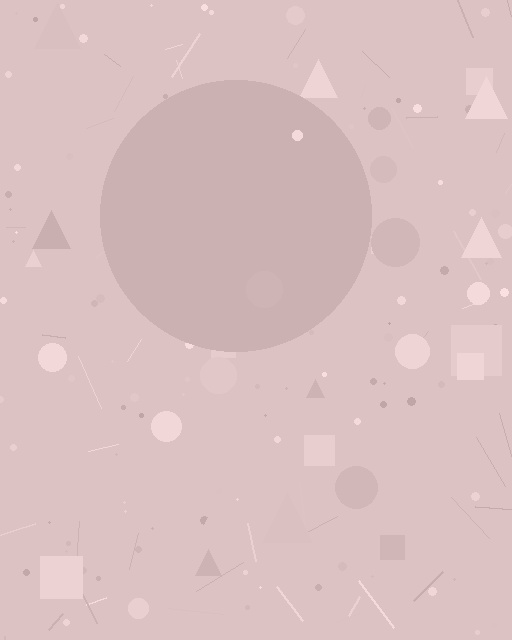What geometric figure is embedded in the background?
A circle is embedded in the background.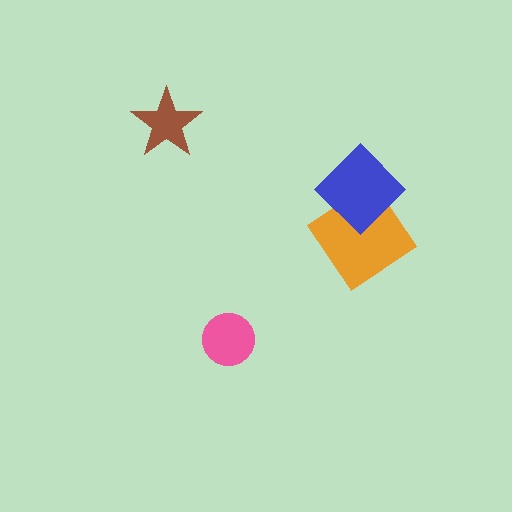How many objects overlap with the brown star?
0 objects overlap with the brown star.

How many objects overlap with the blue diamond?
1 object overlaps with the blue diamond.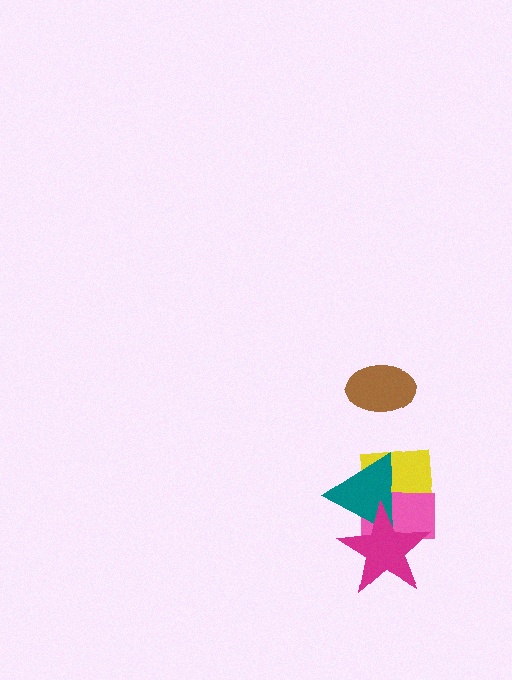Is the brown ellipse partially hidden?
No, no other shape covers it.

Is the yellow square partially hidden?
Yes, it is partially covered by another shape.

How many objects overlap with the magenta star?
3 objects overlap with the magenta star.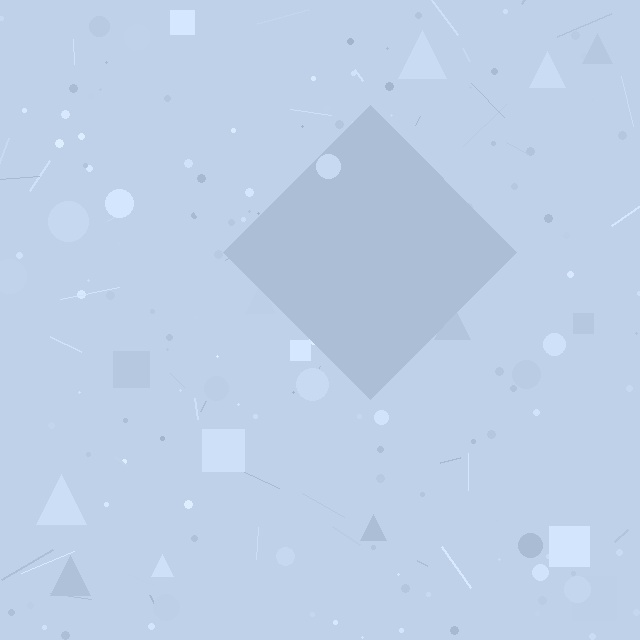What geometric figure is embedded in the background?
A diamond is embedded in the background.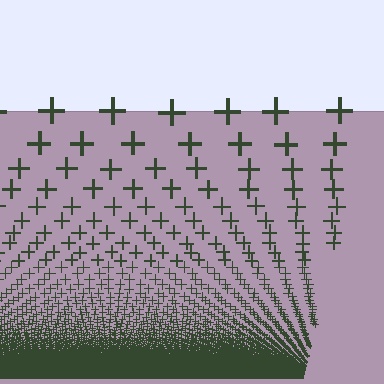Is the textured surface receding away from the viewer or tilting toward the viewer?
The surface appears to tilt toward the viewer. Texture elements get larger and sparser toward the top.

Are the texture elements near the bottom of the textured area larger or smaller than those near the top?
Smaller. The gradient is inverted — elements near the bottom are smaller and denser.